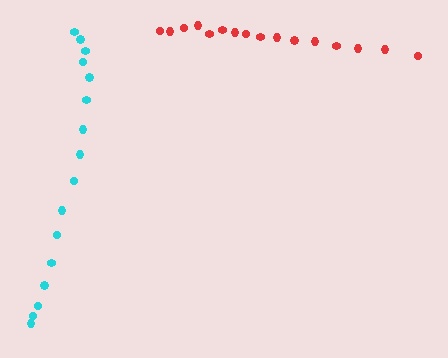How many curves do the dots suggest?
There are 2 distinct paths.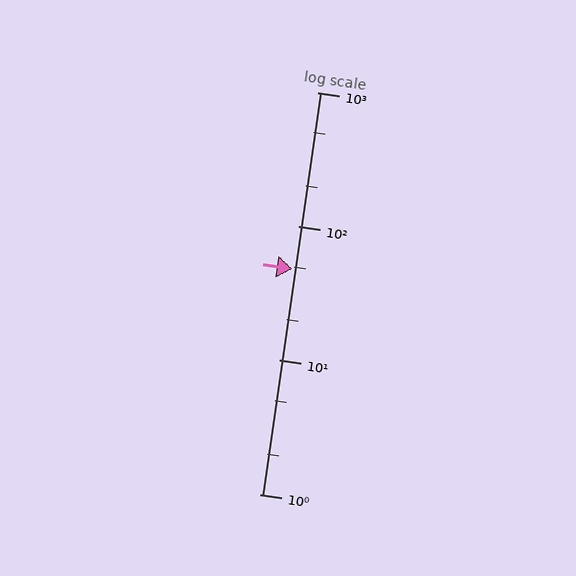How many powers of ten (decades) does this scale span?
The scale spans 3 decades, from 1 to 1000.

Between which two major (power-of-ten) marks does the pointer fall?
The pointer is between 10 and 100.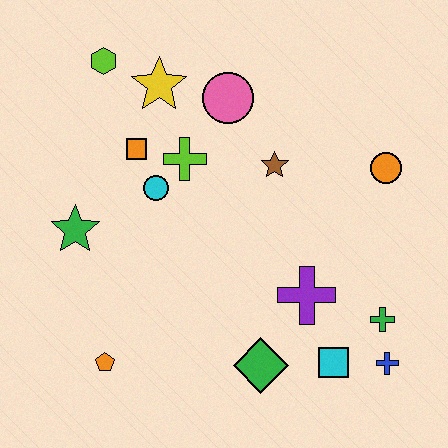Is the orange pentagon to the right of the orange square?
No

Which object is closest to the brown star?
The pink circle is closest to the brown star.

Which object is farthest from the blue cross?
The lime hexagon is farthest from the blue cross.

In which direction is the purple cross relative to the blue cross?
The purple cross is to the left of the blue cross.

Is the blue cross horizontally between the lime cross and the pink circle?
No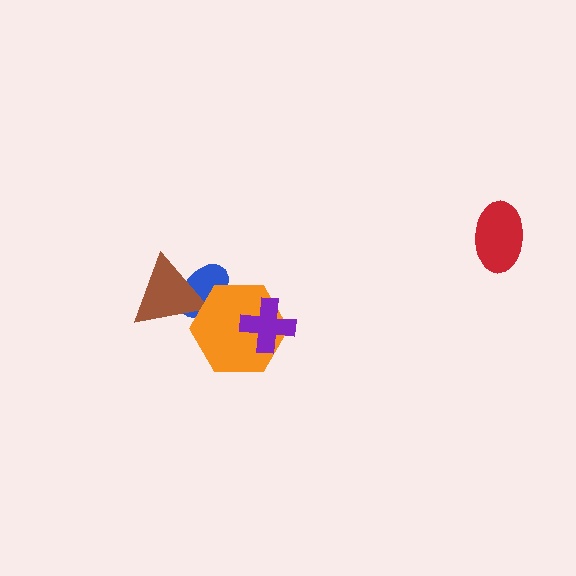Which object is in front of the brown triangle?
The orange hexagon is in front of the brown triangle.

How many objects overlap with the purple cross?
1 object overlaps with the purple cross.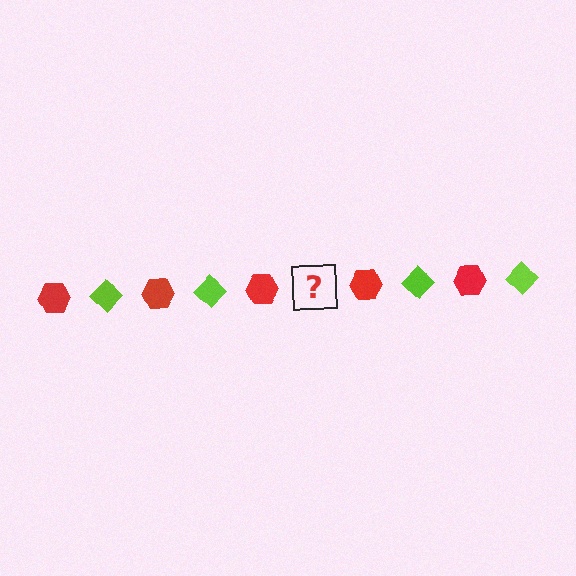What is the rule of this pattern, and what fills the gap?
The rule is that the pattern alternates between red hexagon and lime diamond. The gap should be filled with a lime diamond.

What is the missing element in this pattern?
The missing element is a lime diamond.